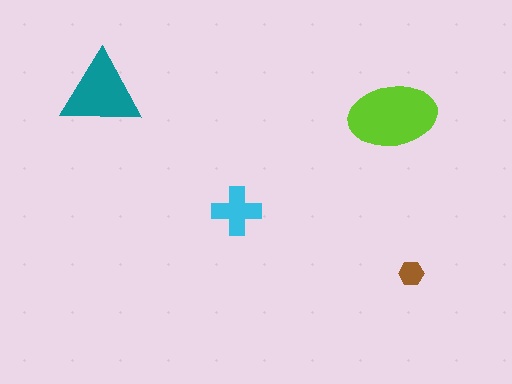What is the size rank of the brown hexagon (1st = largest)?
4th.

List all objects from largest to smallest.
The lime ellipse, the teal triangle, the cyan cross, the brown hexagon.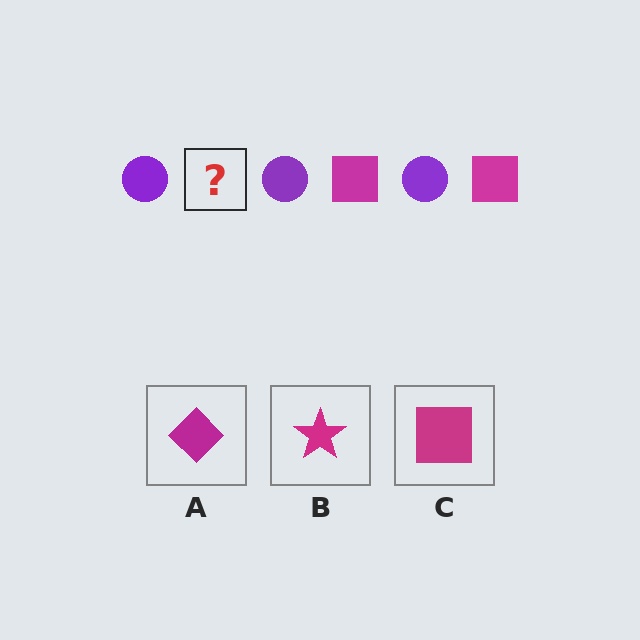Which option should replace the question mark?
Option C.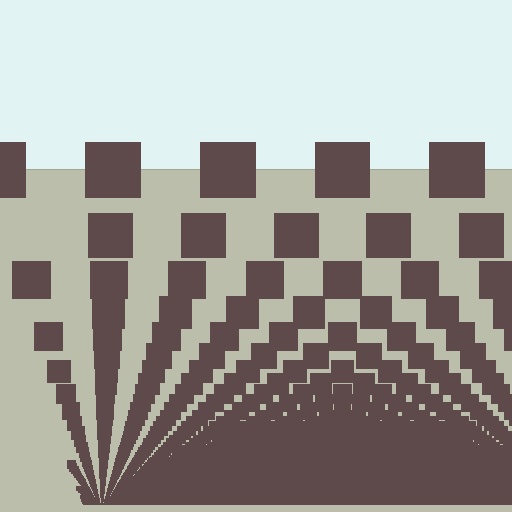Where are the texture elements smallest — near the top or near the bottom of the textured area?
Near the bottom.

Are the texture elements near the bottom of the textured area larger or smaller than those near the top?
Smaller. The gradient is inverted — elements near the bottom are smaller and denser.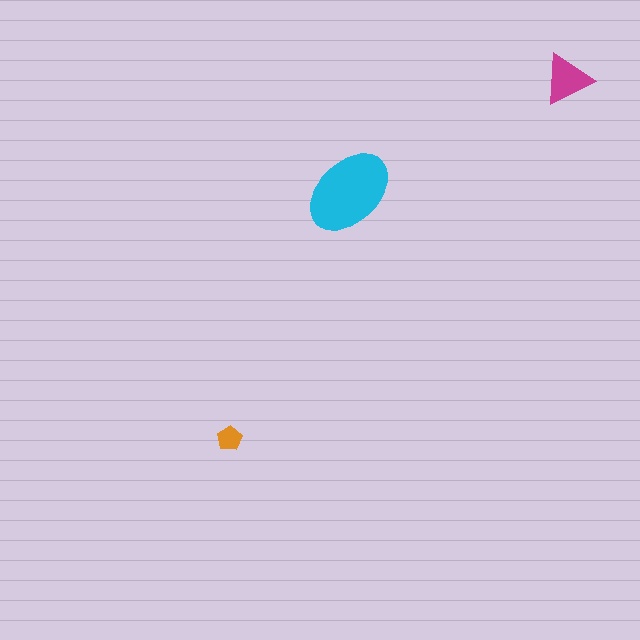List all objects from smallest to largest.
The orange pentagon, the magenta triangle, the cyan ellipse.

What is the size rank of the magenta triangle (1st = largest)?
2nd.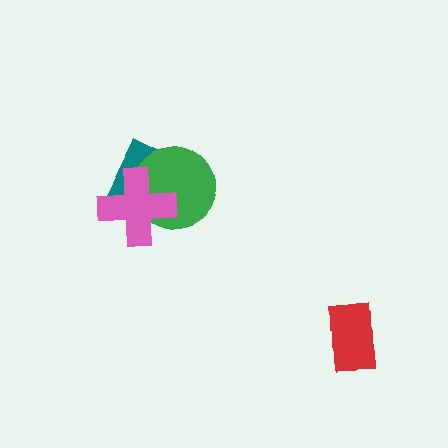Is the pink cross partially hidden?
No, no other shape covers it.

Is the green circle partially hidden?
Yes, it is partially covered by another shape.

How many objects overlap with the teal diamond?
2 objects overlap with the teal diamond.